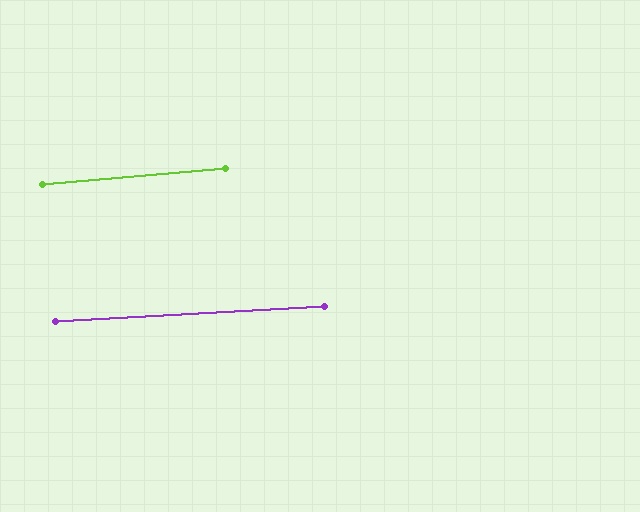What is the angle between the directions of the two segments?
Approximately 2 degrees.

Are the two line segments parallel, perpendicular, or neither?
Parallel — their directions differ by only 1.6°.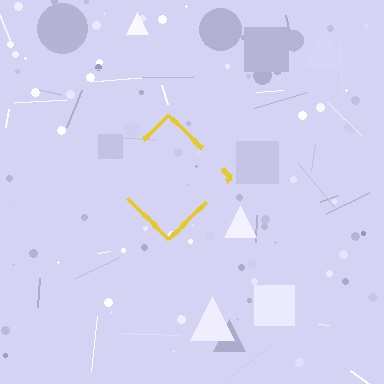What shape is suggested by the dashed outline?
The dashed outline suggests a diamond.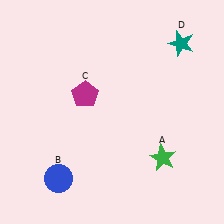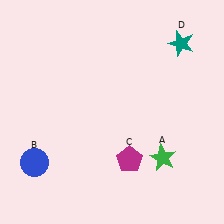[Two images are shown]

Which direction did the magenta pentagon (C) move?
The magenta pentagon (C) moved down.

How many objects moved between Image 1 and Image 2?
2 objects moved between the two images.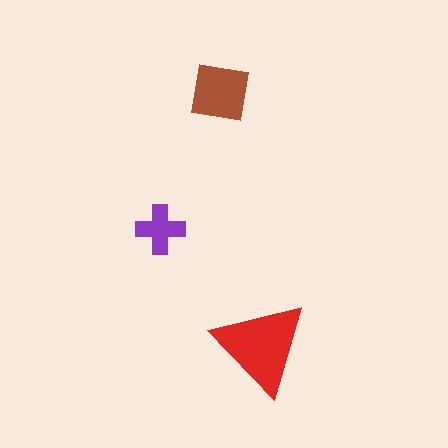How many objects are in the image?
There are 3 objects in the image.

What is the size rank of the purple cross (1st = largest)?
3rd.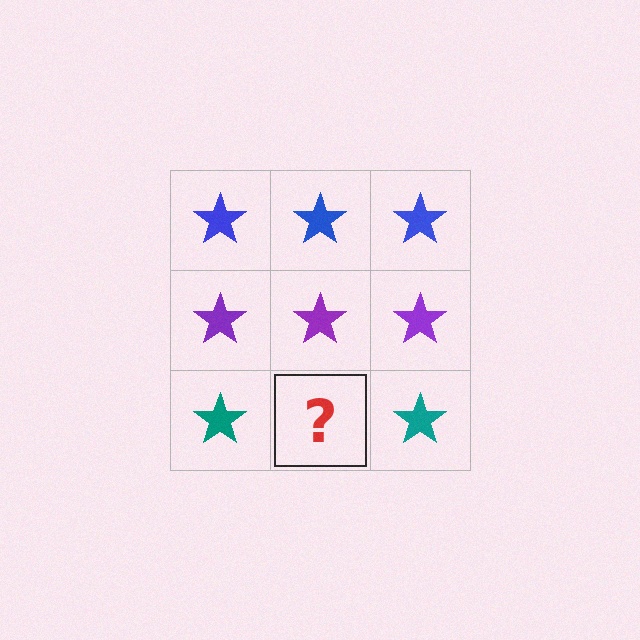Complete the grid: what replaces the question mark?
The question mark should be replaced with a teal star.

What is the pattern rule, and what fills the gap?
The rule is that each row has a consistent color. The gap should be filled with a teal star.